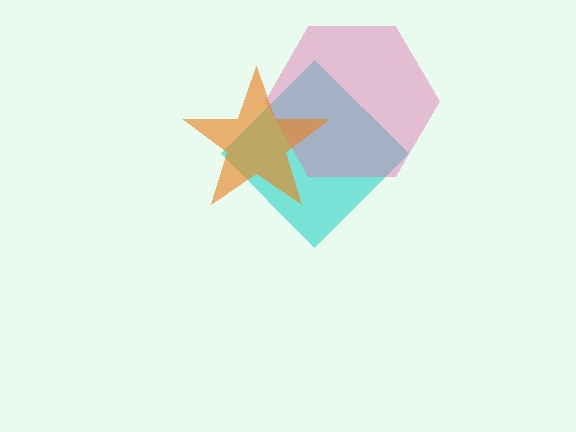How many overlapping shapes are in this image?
There are 3 overlapping shapes in the image.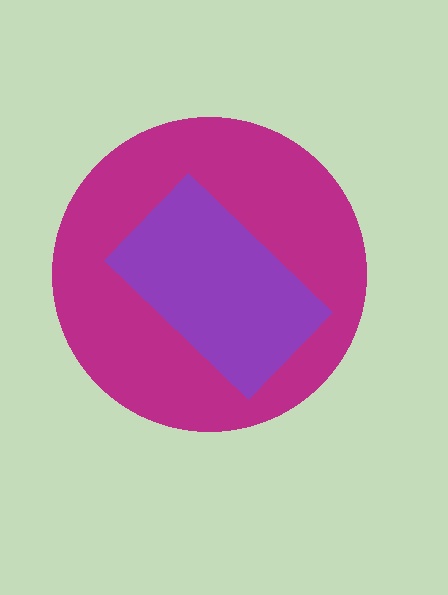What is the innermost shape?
The purple rectangle.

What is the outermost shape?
The magenta circle.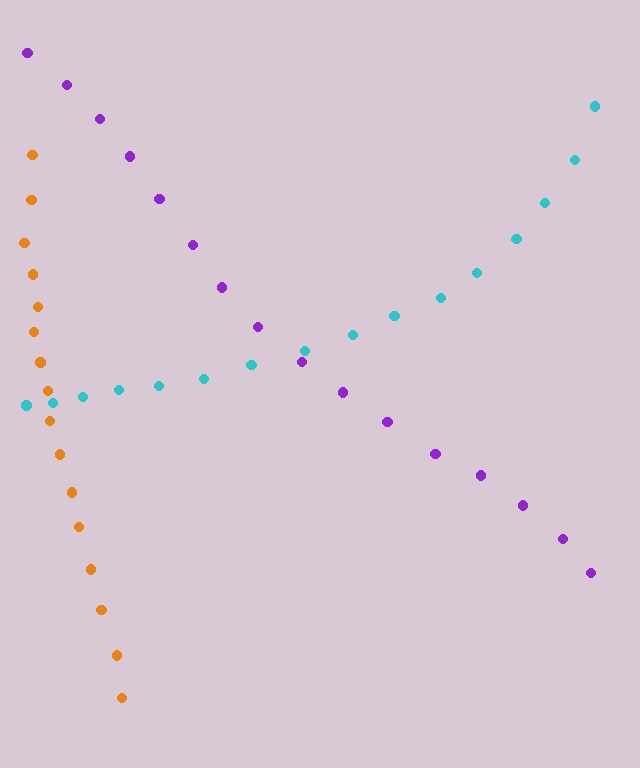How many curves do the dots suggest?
There are 3 distinct paths.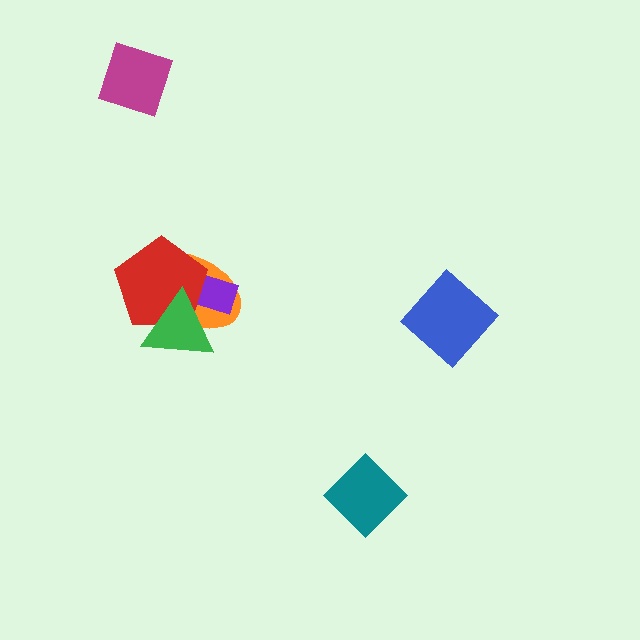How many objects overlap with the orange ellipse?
3 objects overlap with the orange ellipse.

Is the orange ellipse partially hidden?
Yes, it is partially covered by another shape.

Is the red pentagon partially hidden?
Yes, it is partially covered by another shape.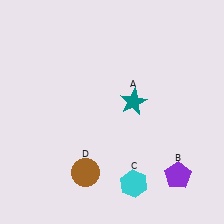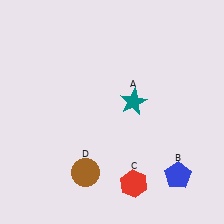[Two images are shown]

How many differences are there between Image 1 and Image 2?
There are 2 differences between the two images.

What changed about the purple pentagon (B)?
In Image 1, B is purple. In Image 2, it changed to blue.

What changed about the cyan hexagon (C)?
In Image 1, C is cyan. In Image 2, it changed to red.